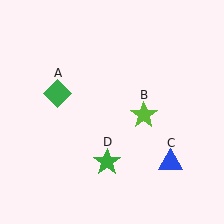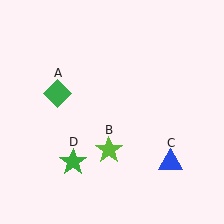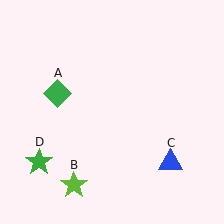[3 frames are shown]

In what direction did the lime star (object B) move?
The lime star (object B) moved down and to the left.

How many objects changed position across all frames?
2 objects changed position: lime star (object B), green star (object D).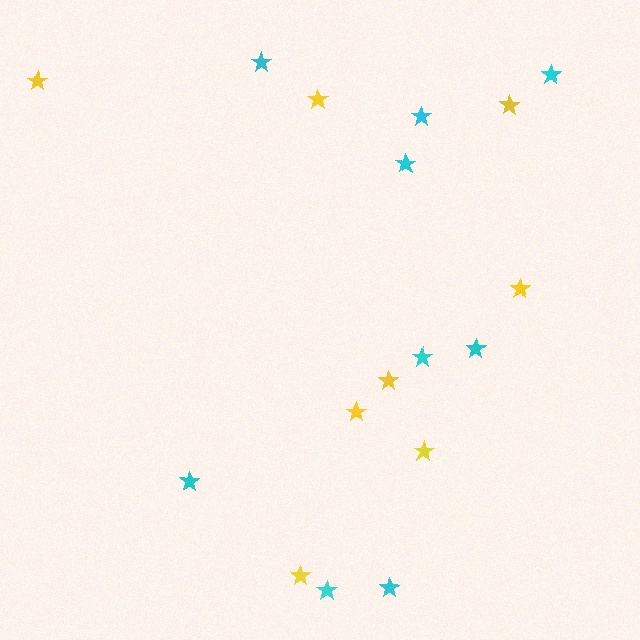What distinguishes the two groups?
There are 2 groups: one group of cyan stars (9) and one group of yellow stars (8).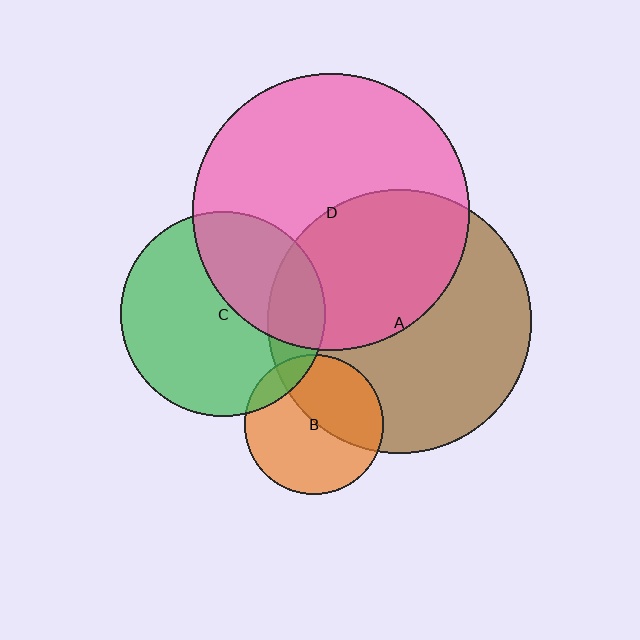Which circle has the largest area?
Circle D (pink).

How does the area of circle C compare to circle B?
Approximately 2.2 times.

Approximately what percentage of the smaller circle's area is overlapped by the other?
Approximately 10%.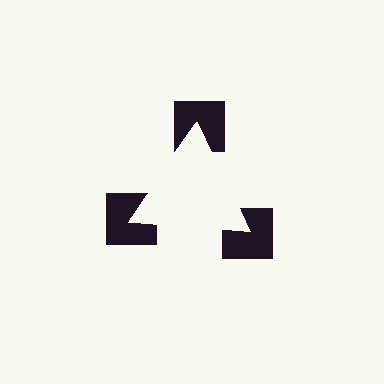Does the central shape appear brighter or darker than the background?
It typically appears slightly brighter than the background, even though no actual brightness change is drawn.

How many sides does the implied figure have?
3 sides.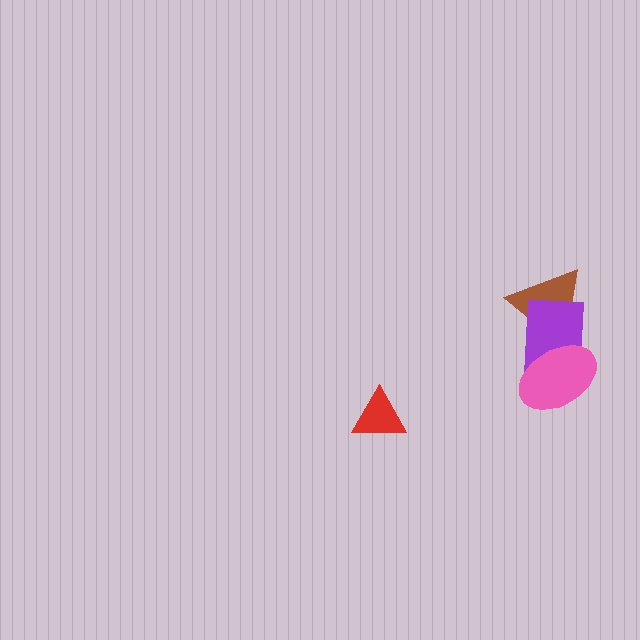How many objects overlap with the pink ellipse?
2 objects overlap with the pink ellipse.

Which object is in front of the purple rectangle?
The pink ellipse is in front of the purple rectangle.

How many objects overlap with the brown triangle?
2 objects overlap with the brown triangle.